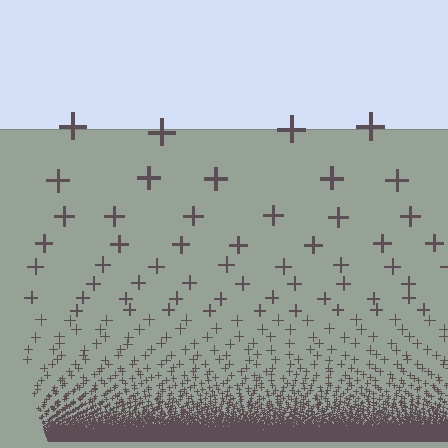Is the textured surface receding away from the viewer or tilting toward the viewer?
The surface appears to tilt toward the viewer. Texture elements get larger and sparser toward the top.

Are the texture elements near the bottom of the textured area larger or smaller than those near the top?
Smaller. The gradient is inverted — elements near the bottom are smaller and denser.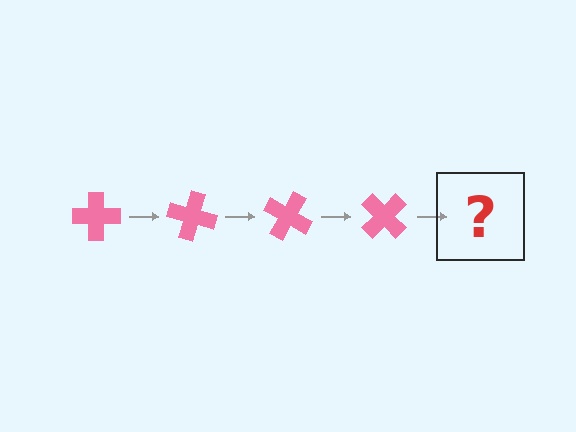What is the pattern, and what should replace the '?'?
The pattern is that the cross rotates 15 degrees each step. The '?' should be a pink cross rotated 60 degrees.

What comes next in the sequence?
The next element should be a pink cross rotated 60 degrees.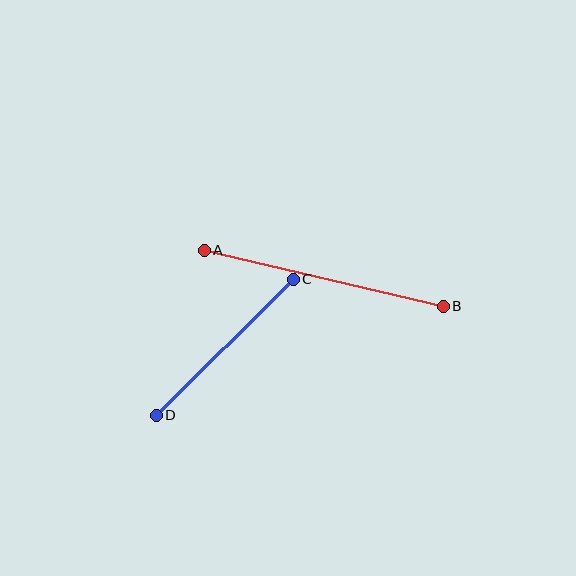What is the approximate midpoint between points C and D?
The midpoint is at approximately (225, 347) pixels.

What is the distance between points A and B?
The distance is approximately 246 pixels.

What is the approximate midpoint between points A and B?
The midpoint is at approximately (324, 278) pixels.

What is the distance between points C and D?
The distance is approximately 193 pixels.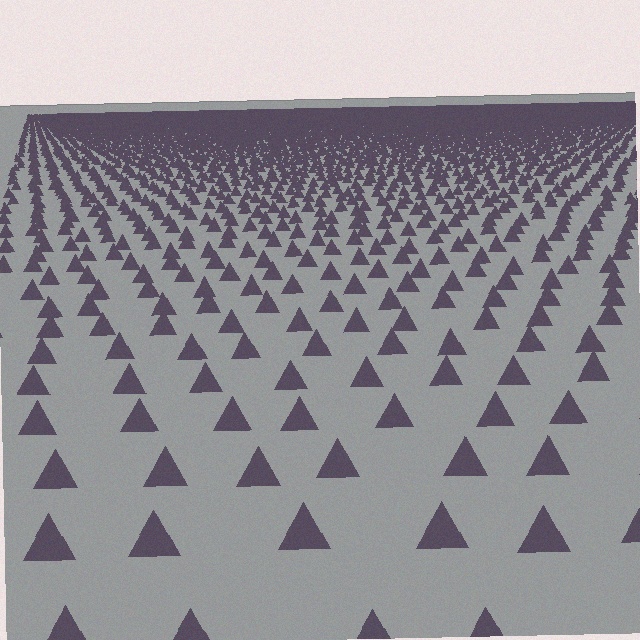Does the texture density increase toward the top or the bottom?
Density increases toward the top.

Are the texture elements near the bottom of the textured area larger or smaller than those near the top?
Larger. Near the bottom, elements are closer to the viewer and appear at a bigger on-screen size.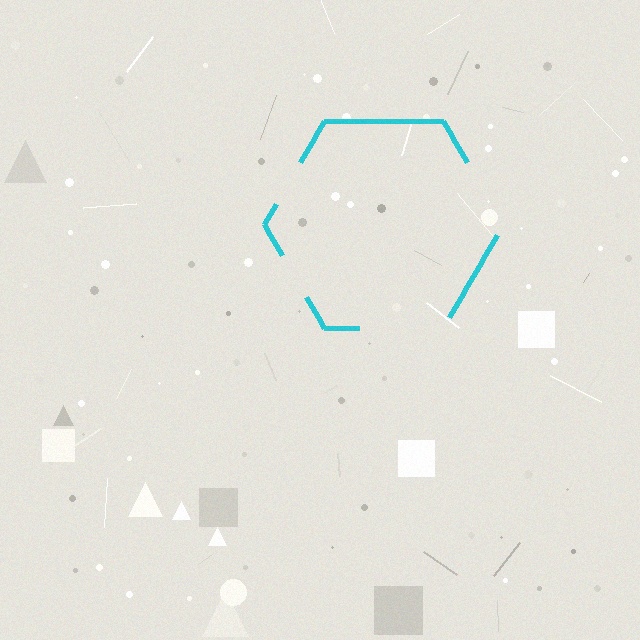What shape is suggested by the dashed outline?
The dashed outline suggests a hexagon.